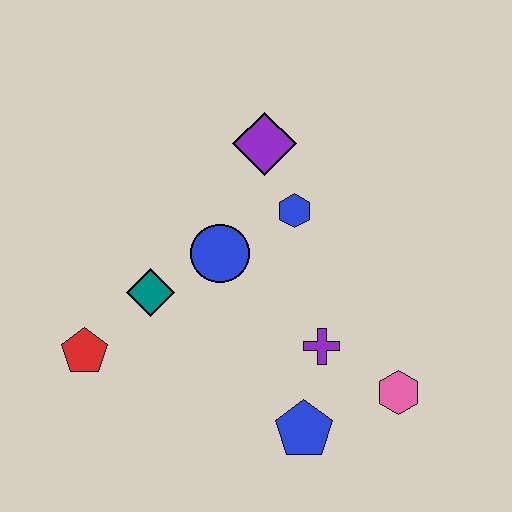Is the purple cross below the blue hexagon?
Yes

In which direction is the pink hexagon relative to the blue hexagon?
The pink hexagon is below the blue hexagon.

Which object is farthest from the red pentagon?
The pink hexagon is farthest from the red pentagon.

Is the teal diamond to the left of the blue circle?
Yes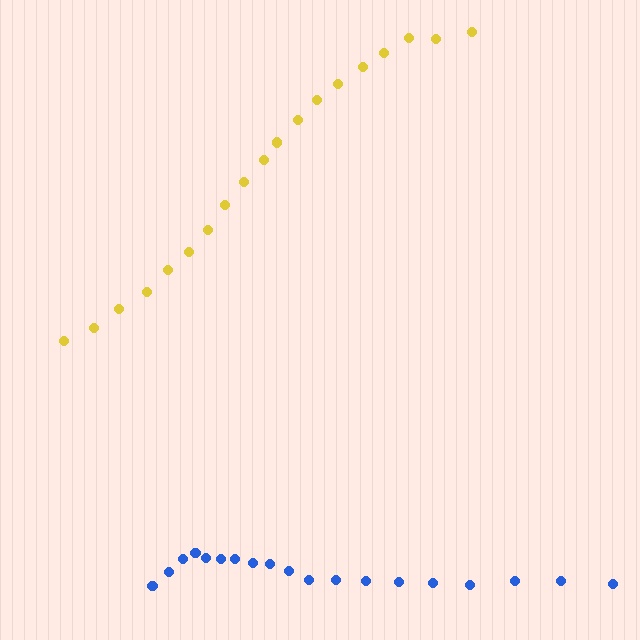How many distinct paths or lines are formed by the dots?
There are 2 distinct paths.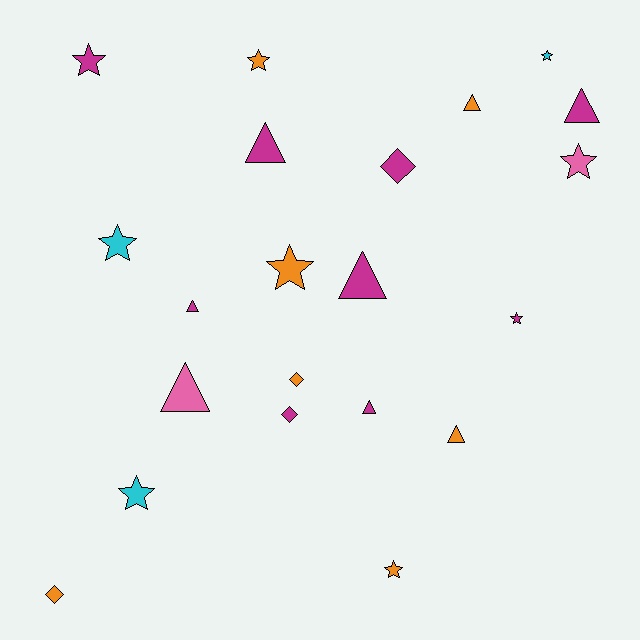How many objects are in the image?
There are 21 objects.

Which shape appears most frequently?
Star, with 9 objects.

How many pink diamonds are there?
There are no pink diamonds.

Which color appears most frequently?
Magenta, with 9 objects.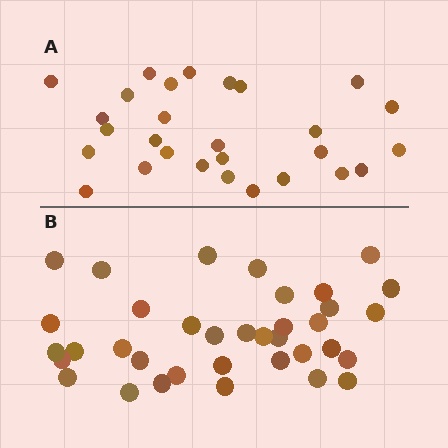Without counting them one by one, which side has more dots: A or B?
Region B (the bottom region) has more dots.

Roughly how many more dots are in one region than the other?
Region B has roughly 8 or so more dots than region A.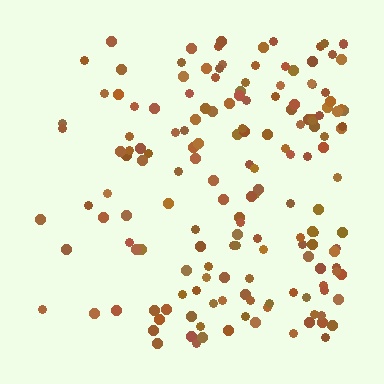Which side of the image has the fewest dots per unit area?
The left.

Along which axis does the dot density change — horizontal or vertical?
Horizontal.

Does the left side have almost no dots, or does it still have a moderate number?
Still a moderate number, just noticeably fewer than the right.